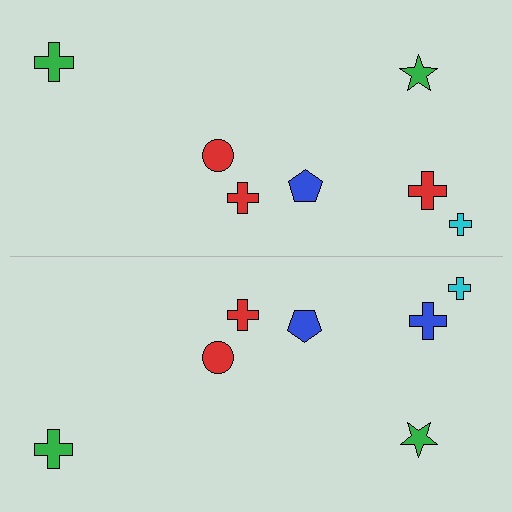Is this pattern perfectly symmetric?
No, the pattern is not perfectly symmetric. The blue cross on the bottom side breaks the symmetry — its mirror counterpart is red.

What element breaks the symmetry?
The blue cross on the bottom side breaks the symmetry — its mirror counterpart is red.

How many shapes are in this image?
There are 14 shapes in this image.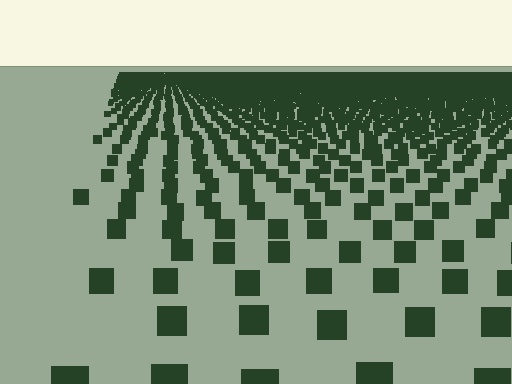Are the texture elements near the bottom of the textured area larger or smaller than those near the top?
Larger. Near the bottom, elements are closer to the viewer and appear at a bigger on-screen size.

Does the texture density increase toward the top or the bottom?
Density increases toward the top.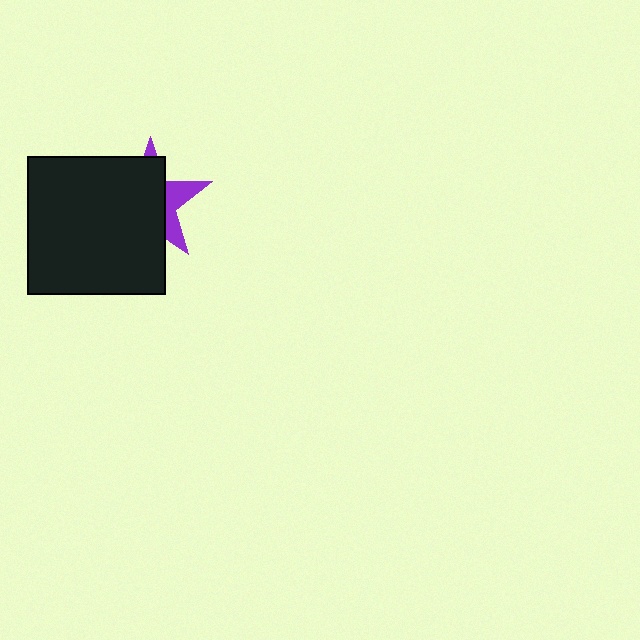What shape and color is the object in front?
The object in front is a black square.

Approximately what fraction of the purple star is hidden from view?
Roughly 70% of the purple star is hidden behind the black square.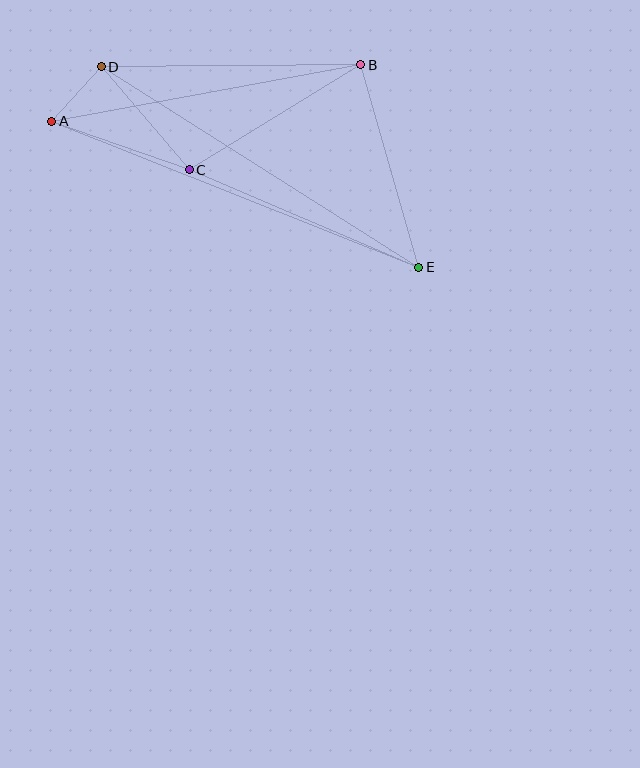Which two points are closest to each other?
Points A and D are closest to each other.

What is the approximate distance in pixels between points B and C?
The distance between B and C is approximately 201 pixels.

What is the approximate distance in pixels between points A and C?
The distance between A and C is approximately 146 pixels.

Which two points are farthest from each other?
Points A and E are farthest from each other.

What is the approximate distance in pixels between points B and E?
The distance between B and E is approximately 211 pixels.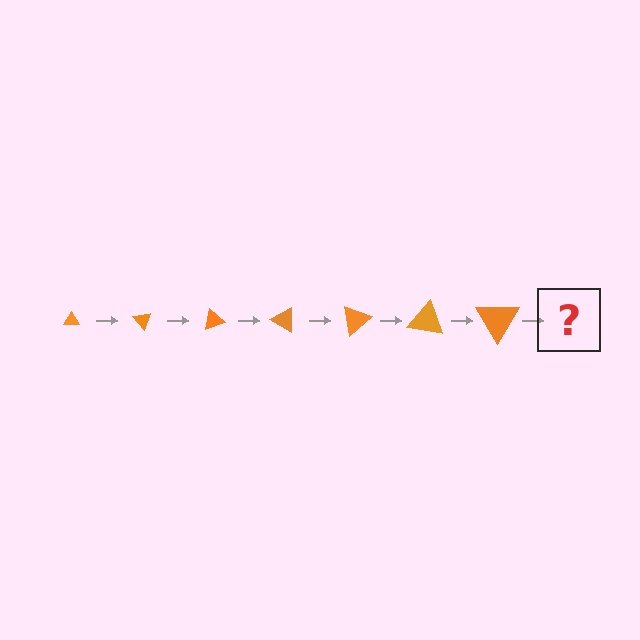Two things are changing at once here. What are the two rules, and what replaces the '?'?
The two rules are that the triangle grows larger each step and it rotates 50 degrees each step. The '?' should be a triangle, larger than the previous one and rotated 350 degrees from the start.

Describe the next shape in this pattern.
It should be a triangle, larger than the previous one and rotated 350 degrees from the start.